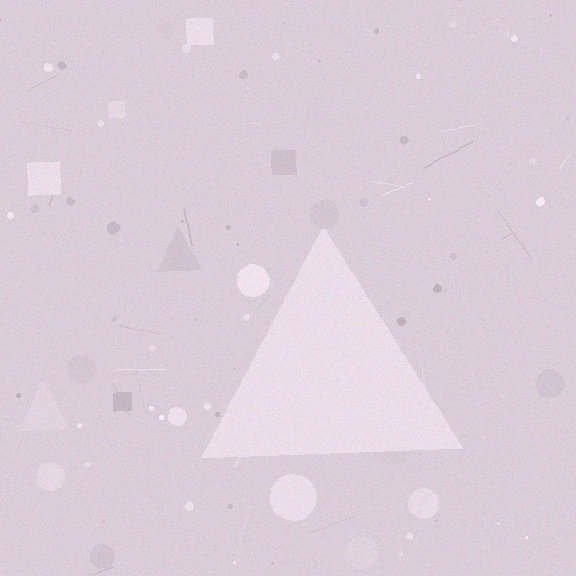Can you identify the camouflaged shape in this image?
The camouflaged shape is a triangle.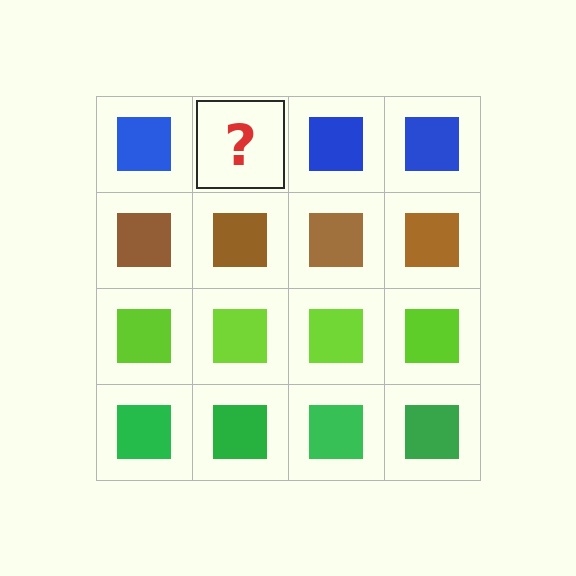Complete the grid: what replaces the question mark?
The question mark should be replaced with a blue square.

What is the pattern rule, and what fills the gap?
The rule is that each row has a consistent color. The gap should be filled with a blue square.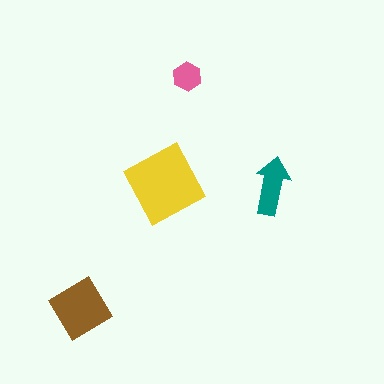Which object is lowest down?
The brown diamond is bottommost.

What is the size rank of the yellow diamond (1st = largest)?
1st.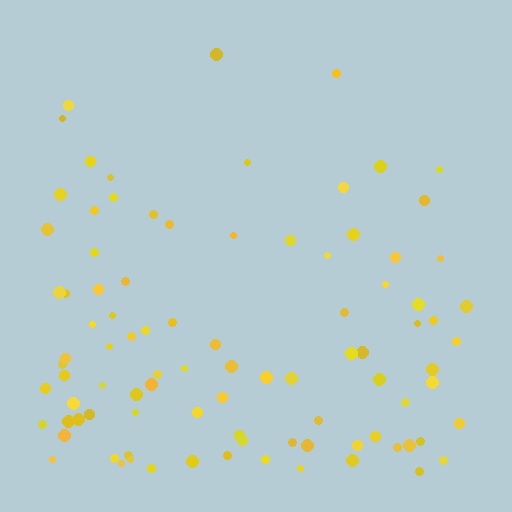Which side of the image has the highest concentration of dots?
The bottom.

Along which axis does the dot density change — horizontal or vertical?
Vertical.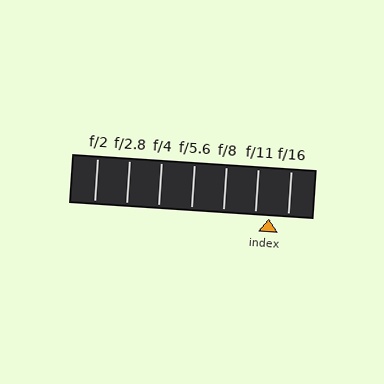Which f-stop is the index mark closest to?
The index mark is closest to f/11.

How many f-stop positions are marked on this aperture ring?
There are 7 f-stop positions marked.